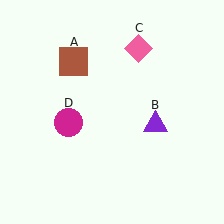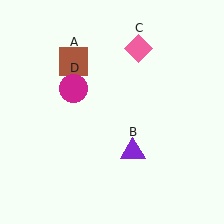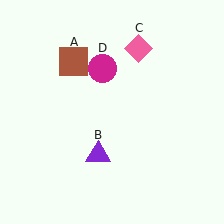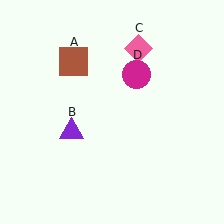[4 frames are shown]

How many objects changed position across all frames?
2 objects changed position: purple triangle (object B), magenta circle (object D).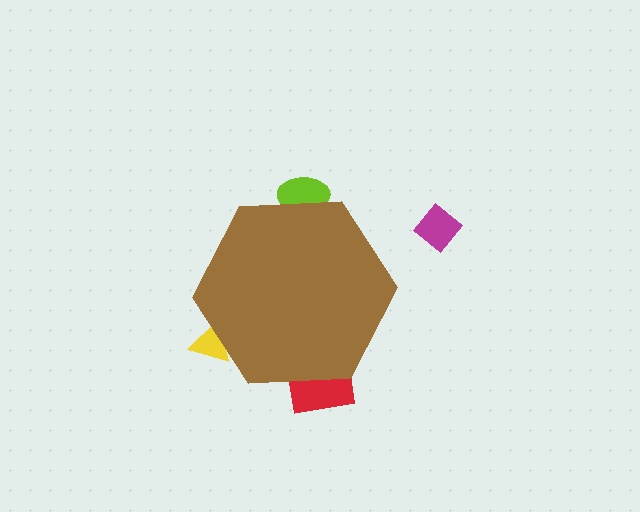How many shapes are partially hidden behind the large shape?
3 shapes are partially hidden.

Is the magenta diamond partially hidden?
No, the magenta diamond is fully visible.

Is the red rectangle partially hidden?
Yes, the red rectangle is partially hidden behind the brown hexagon.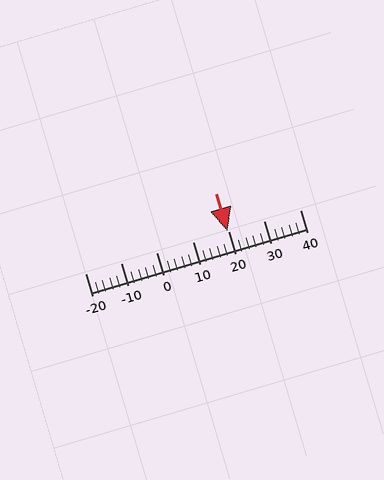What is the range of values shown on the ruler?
The ruler shows values from -20 to 40.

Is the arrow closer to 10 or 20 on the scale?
The arrow is closer to 20.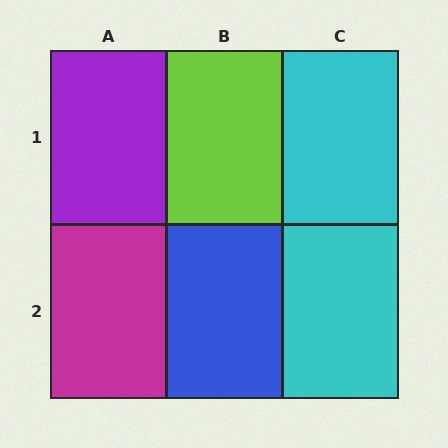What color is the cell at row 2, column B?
Blue.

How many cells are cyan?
2 cells are cyan.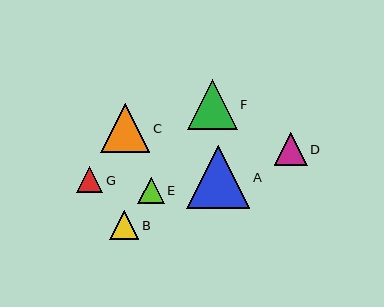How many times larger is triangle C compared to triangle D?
Triangle C is approximately 1.5 times the size of triangle D.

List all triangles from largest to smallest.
From largest to smallest: A, F, C, D, B, E, G.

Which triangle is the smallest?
Triangle G is the smallest with a size of approximately 26 pixels.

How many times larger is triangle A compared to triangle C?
Triangle A is approximately 1.3 times the size of triangle C.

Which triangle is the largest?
Triangle A is the largest with a size of approximately 63 pixels.